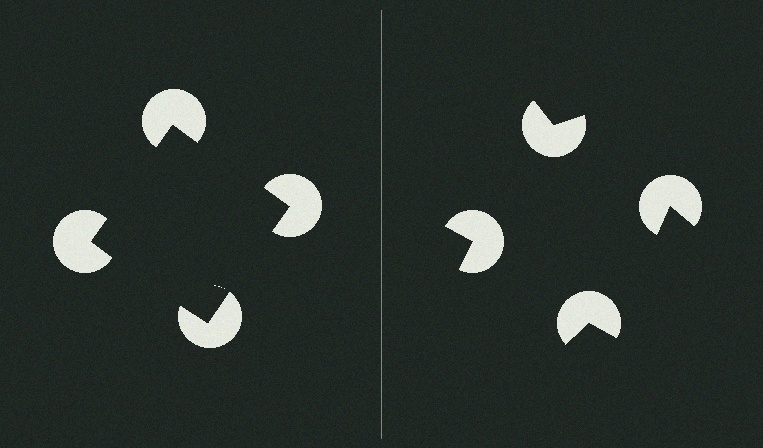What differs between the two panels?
The pac-man discs are positioned identically on both sides; only the wedge orientations differ. On the left they align to a square; on the right they are misaligned.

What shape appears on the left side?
An illusory square.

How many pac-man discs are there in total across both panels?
8 — 4 on each side.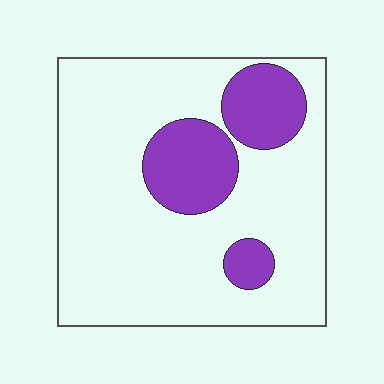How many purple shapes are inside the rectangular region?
3.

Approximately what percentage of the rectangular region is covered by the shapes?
Approximately 20%.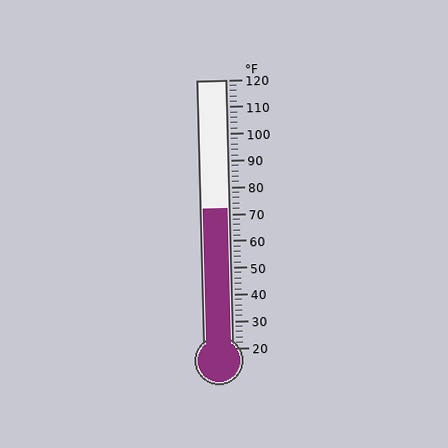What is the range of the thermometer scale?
The thermometer scale ranges from 20°F to 120°F.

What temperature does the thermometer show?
The thermometer shows approximately 72°F.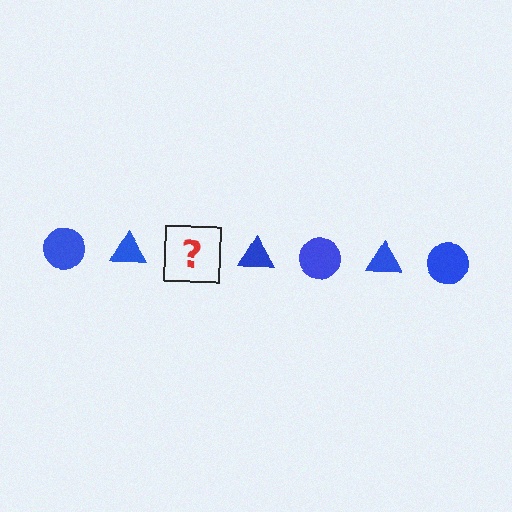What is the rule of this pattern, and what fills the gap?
The rule is that the pattern cycles through circle, triangle shapes in blue. The gap should be filled with a blue circle.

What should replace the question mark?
The question mark should be replaced with a blue circle.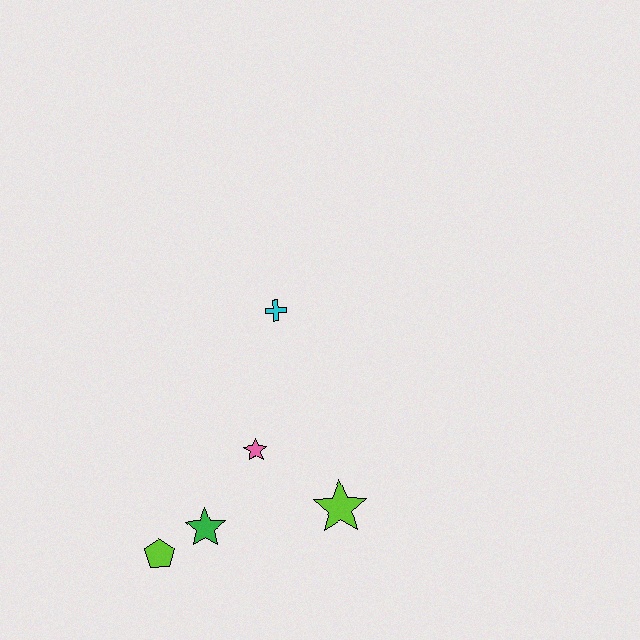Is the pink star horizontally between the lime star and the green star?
Yes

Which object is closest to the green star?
The lime pentagon is closest to the green star.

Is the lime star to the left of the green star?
No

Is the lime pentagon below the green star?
Yes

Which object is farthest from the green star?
The cyan cross is farthest from the green star.